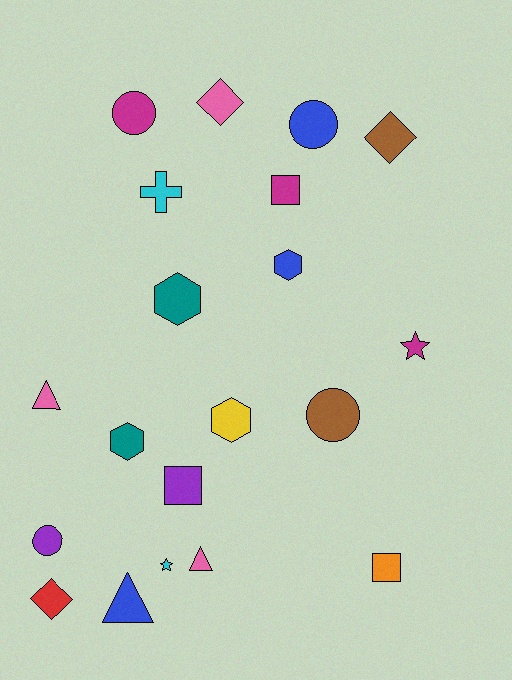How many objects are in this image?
There are 20 objects.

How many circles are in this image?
There are 4 circles.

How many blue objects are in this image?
There are 3 blue objects.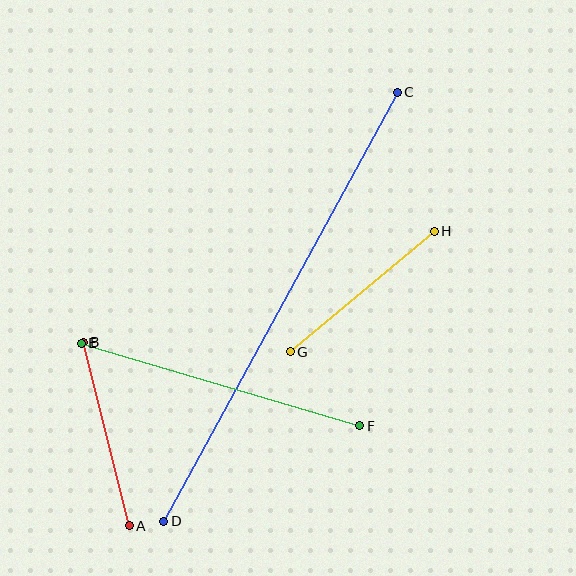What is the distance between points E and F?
The distance is approximately 291 pixels.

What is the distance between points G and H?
The distance is approximately 188 pixels.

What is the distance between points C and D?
The distance is approximately 488 pixels.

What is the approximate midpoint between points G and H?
The midpoint is at approximately (362, 292) pixels.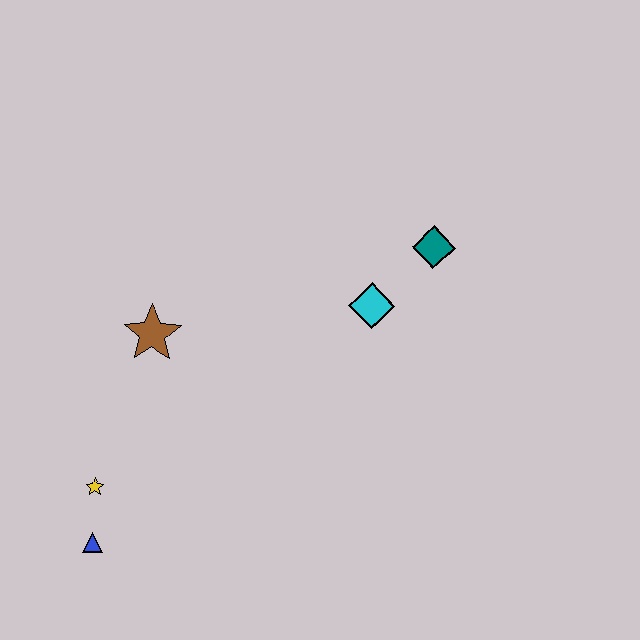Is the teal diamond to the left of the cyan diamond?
No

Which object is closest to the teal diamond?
The cyan diamond is closest to the teal diamond.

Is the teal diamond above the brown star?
Yes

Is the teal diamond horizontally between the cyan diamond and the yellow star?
No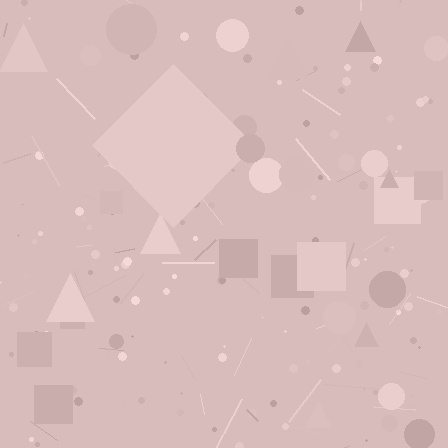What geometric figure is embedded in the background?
A diamond is embedded in the background.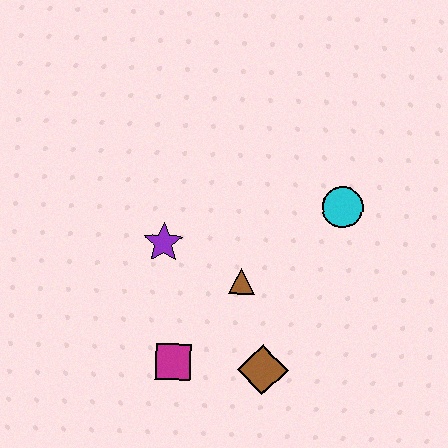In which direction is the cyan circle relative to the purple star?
The cyan circle is to the right of the purple star.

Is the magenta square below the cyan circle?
Yes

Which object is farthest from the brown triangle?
The cyan circle is farthest from the brown triangle.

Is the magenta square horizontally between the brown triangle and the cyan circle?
No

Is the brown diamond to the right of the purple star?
Yes